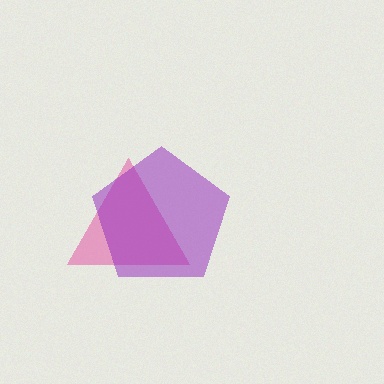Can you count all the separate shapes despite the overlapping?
Yes, there are 2 separate shapes.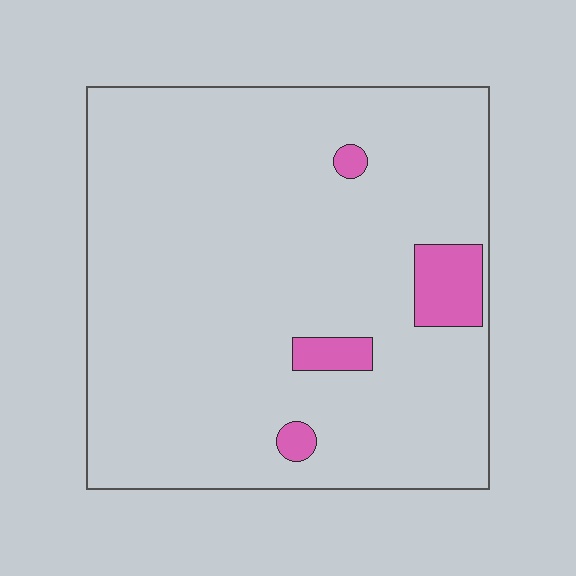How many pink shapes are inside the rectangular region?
4.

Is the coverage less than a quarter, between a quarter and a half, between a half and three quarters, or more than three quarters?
Less than a quarter.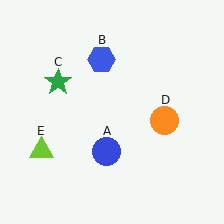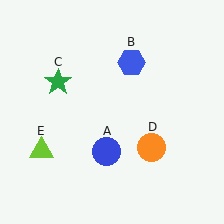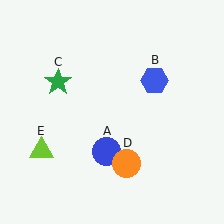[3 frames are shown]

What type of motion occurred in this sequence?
The blue hexagon (object B), orange circle (object D) rotated clockwise around the center of the scene.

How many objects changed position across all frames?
2 objects changed position: blue hexagon (object B), orange circle (object D).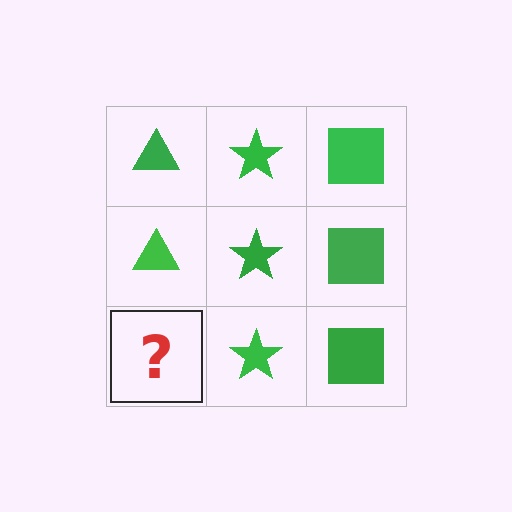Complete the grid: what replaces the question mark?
The question mark should be replaced with a green triangle.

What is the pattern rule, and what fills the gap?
The rule is that each column has a consistent shape. The gap should be filled with a green triangle.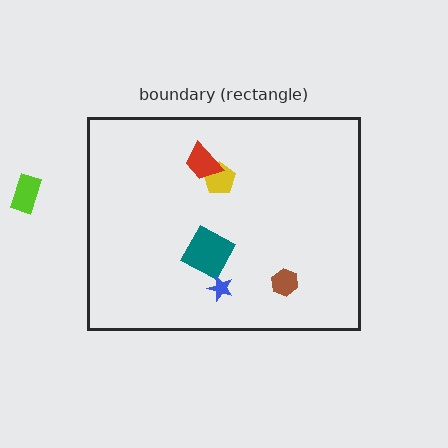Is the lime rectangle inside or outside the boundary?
Outside.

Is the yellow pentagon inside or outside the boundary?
Inside.